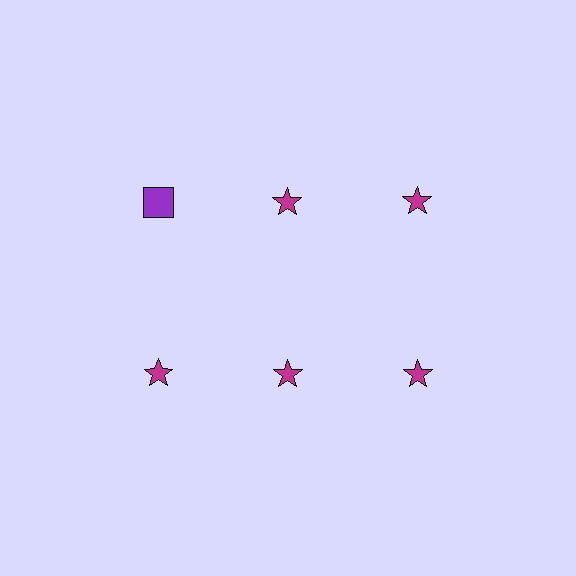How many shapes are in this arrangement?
There are 6 shapes arranged in a grid pattern.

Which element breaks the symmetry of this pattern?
The purple square in the top row, leftmost column breaks the symmetry. All other shapes are magenta stars.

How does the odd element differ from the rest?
It differs in both color (purple instead of magenta) and shape (square instead of star).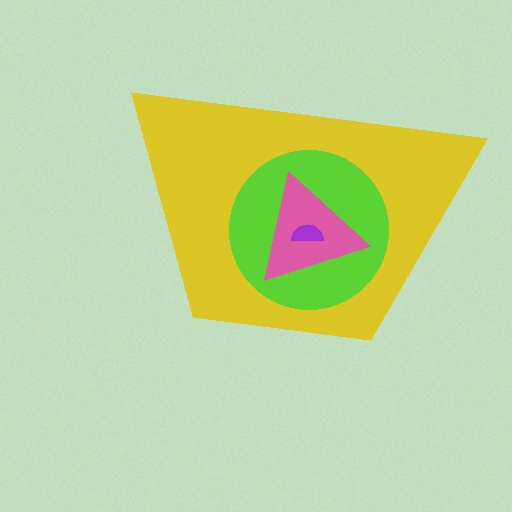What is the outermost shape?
The yellow trapezoid.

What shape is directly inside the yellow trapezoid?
The lime circle.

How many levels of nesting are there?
4.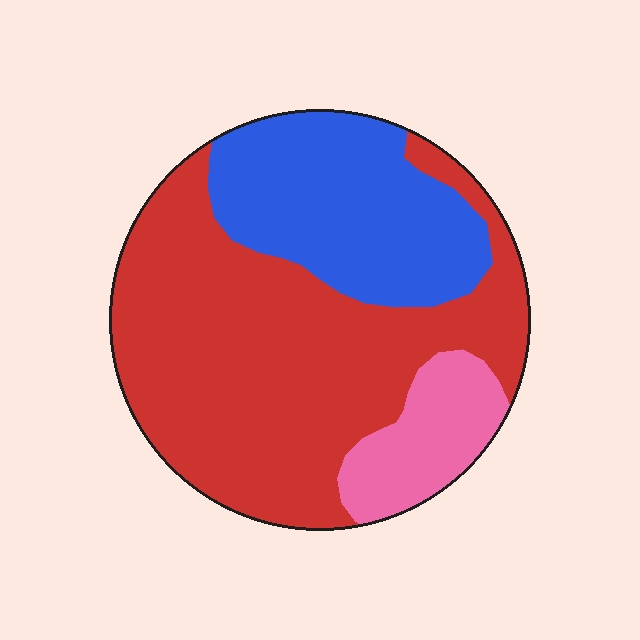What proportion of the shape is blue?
Blue covers around 30% of the shape.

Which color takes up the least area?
Pink, at roughly 10%.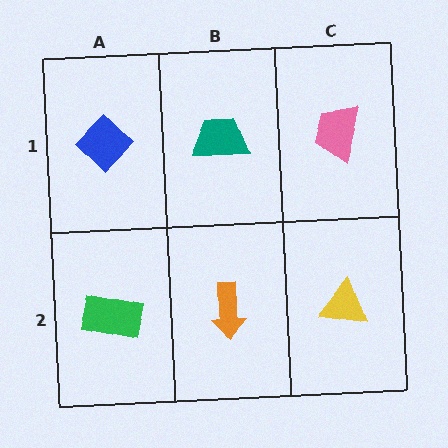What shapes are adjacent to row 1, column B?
An orange arrow (row 2, column B), a blue diamond (row 1, column A), a pink trapezoid (row 1, column C).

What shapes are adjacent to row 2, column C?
A pink trapezoid (row 1, column C), an orange arrow (row 2, column B).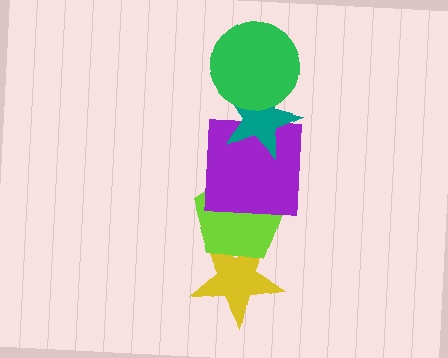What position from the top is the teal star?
The teal star is 2nd from the top.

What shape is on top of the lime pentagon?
The purple square is on top of the lime pentagon.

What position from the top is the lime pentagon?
The lime pentagon is 4th from the top.